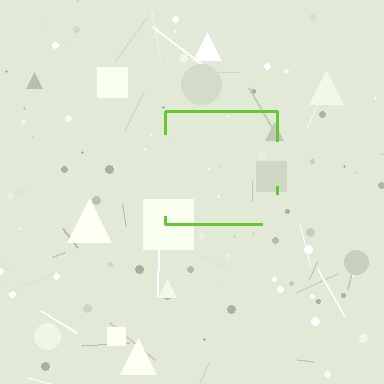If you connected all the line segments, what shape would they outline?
They would outline a square.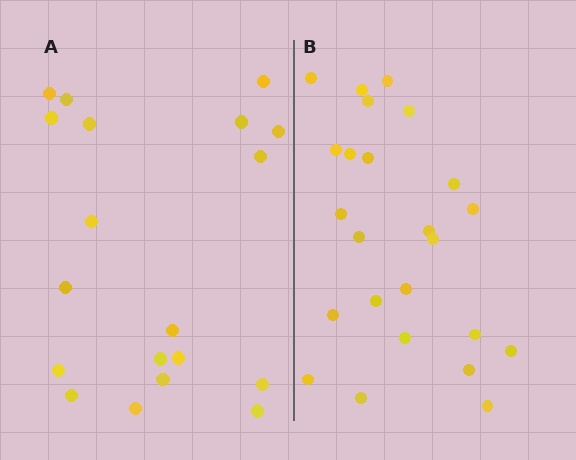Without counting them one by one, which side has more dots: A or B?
Region B (the right region) has more dots.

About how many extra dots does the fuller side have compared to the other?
Region B has about 5 more dots than region A.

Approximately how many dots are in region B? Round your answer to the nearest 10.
About 20 dots. (The exact count is 24, which rounds to 20.)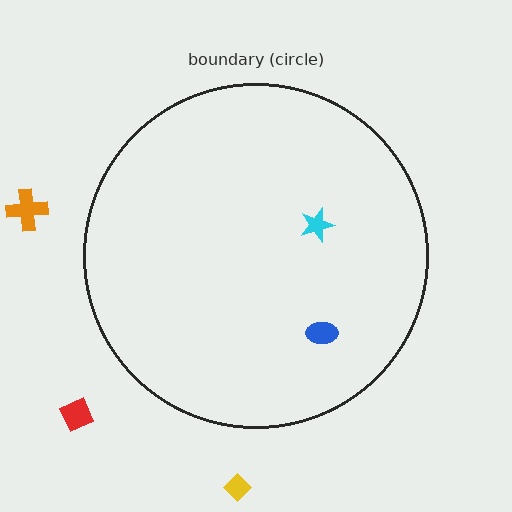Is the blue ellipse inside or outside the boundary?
Inside.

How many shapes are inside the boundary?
2 inside, 3 outside.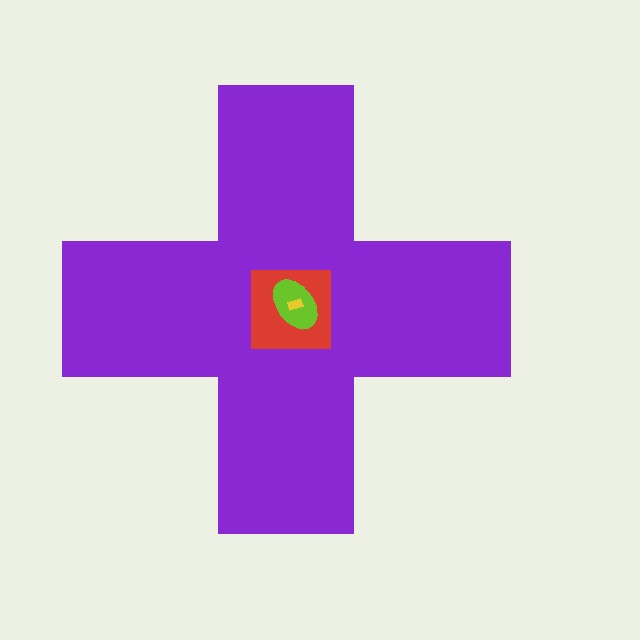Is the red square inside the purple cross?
Yes.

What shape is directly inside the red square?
The lime ellipse.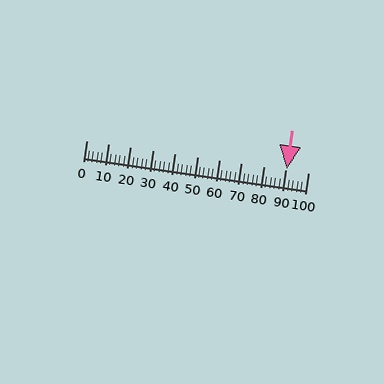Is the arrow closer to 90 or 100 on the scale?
The arrow is closer to 90.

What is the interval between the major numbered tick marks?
The major tick marks are spaced 10 units apart.